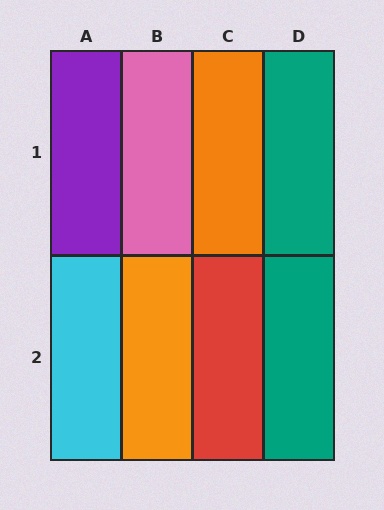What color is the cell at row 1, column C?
Orange.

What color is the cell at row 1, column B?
Pink.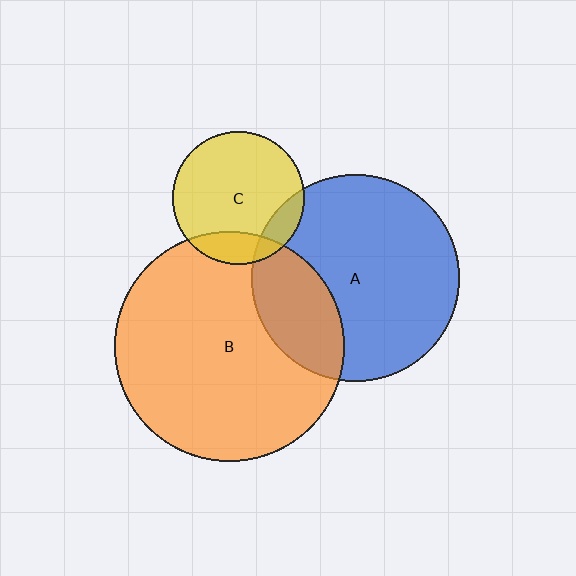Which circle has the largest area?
Circle B (orange).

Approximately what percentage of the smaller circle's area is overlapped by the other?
Approximately 25%.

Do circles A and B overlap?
Yes.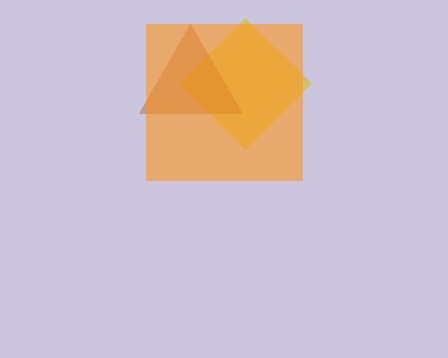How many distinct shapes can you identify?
There are 3 distinct shapes: a yellow diamond, a brown triangle, an orange square.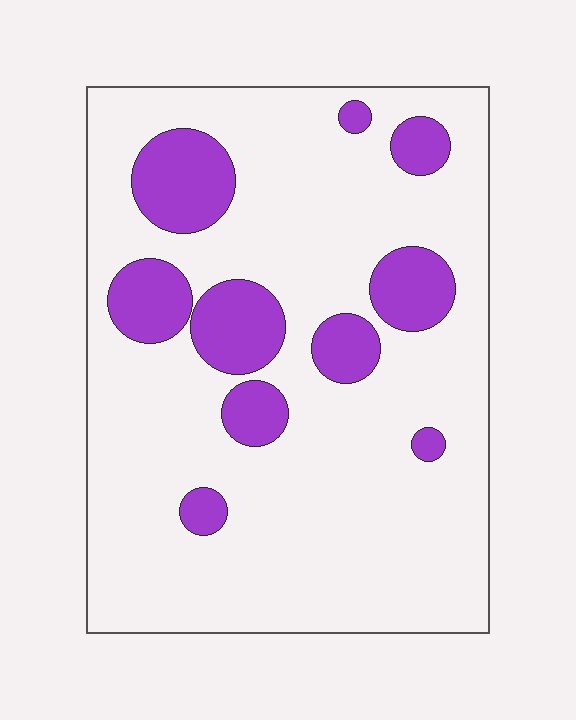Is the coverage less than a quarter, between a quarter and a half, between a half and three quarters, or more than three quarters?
Less than a quarter.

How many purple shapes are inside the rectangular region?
10.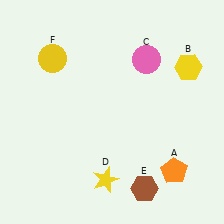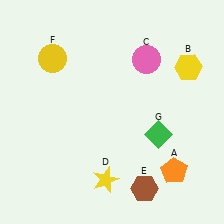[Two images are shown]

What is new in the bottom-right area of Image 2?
A green diamond (G) was added in the bottom-right area of Image 2.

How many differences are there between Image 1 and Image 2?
There is 1 difference between the two images.